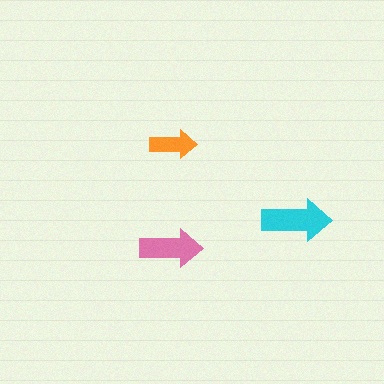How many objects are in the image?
There are 3 objects in the image.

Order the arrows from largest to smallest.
the cyan one, the pink one, the orange one.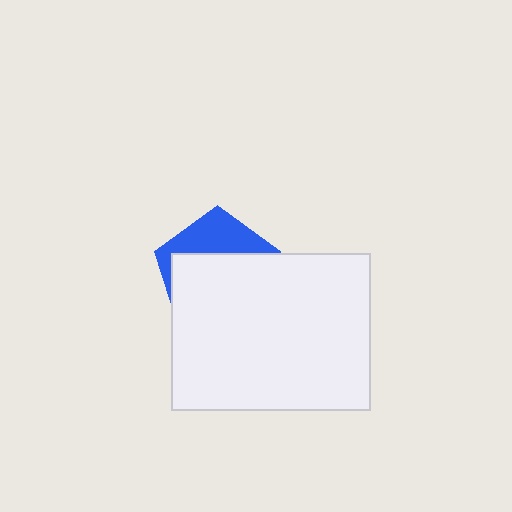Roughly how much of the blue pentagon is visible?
A small part of it is visible (roughly 34%).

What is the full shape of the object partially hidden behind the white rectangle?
The partially hidden object is a blue pentagon.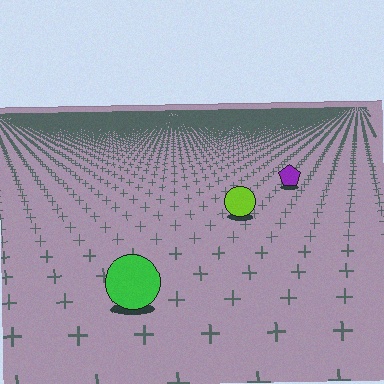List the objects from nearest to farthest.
From nearest to farthest: the green circle, the lime circle, the purple pentagon.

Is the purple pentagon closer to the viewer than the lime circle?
No. The lime circle is closer — you can tell from the texture gradient: the ground texture is coarser near it.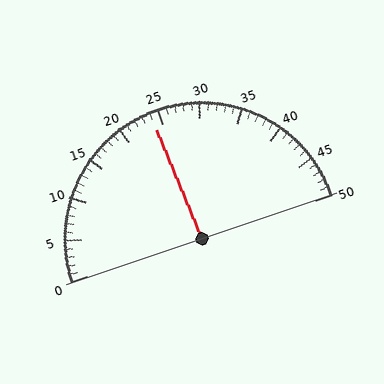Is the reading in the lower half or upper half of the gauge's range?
The reading is in the lower half of the range (0 to 50).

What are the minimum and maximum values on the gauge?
The gauge ranges from 0 to 50.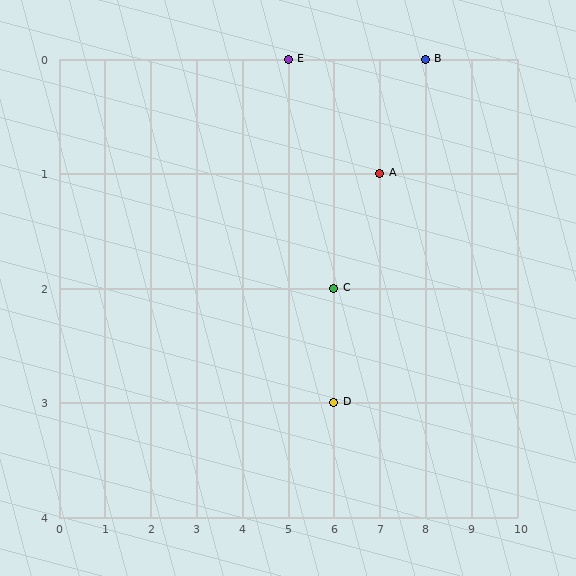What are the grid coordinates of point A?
Point A is at grid coordinates (7, 1).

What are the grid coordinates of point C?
Point C is at grid coordinates (6, 2).